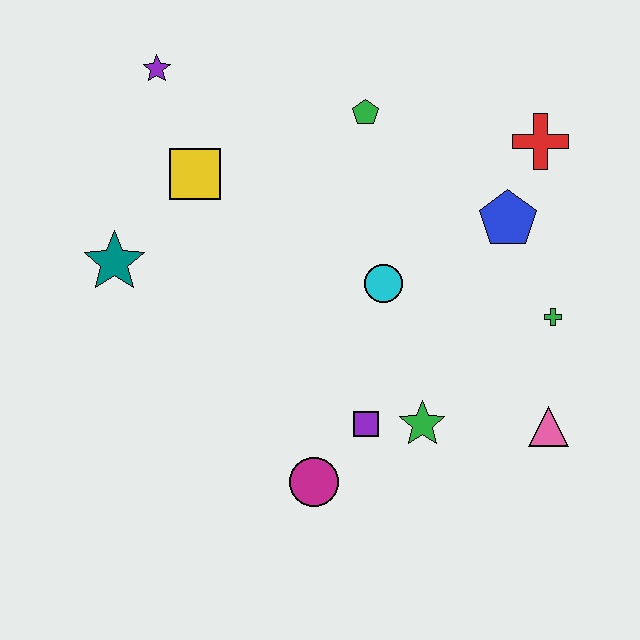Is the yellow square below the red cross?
Yes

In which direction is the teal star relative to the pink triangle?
The teal star is to the left of the pink triangle.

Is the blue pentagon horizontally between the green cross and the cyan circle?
Yes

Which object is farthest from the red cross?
The teal star is farthest from the red cross.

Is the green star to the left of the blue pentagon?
Yes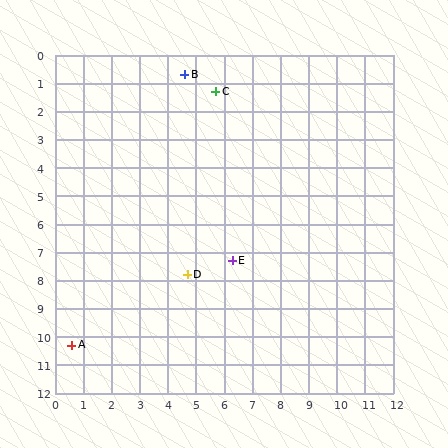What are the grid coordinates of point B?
Point B is at approximately (4.6, 0.7).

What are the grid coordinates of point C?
Point C is at approximately (5.7, 1.3).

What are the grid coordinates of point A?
Point A is at approximately (0.6, 10.3).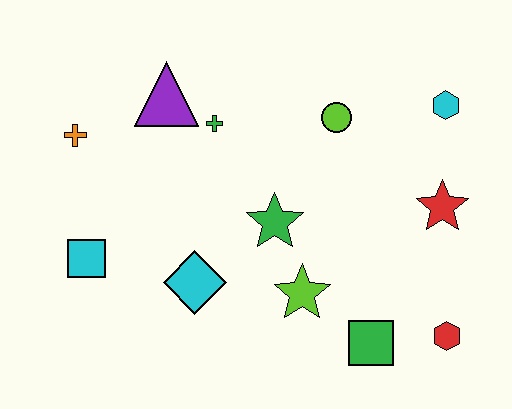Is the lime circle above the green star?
Yes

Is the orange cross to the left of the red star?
Yes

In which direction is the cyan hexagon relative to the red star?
The cyan hexagon is above the red star.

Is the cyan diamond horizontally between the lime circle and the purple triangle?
Yes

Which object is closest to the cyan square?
The cyan diamond is closest to the cyan square.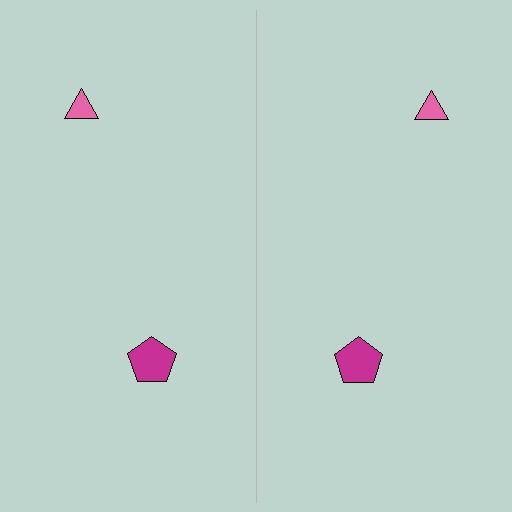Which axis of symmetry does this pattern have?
The pattern has a vertical axis of symmetry running through the center of the image.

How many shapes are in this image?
There are 4 shapes in this image.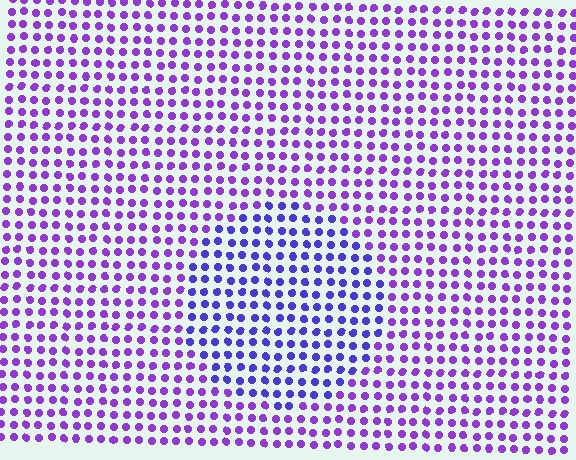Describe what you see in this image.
The image is filled with small purple elements in a uniform arrangement. A circle-shaped region is visible where the elements are tinted to a slightly different hue, forming a subtle color boundary.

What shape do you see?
I see a circle.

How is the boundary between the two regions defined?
The boundary is defined purely by a slight shift in hue (about 29 degrees). Spacing, size, and orientation are identical on both sides.